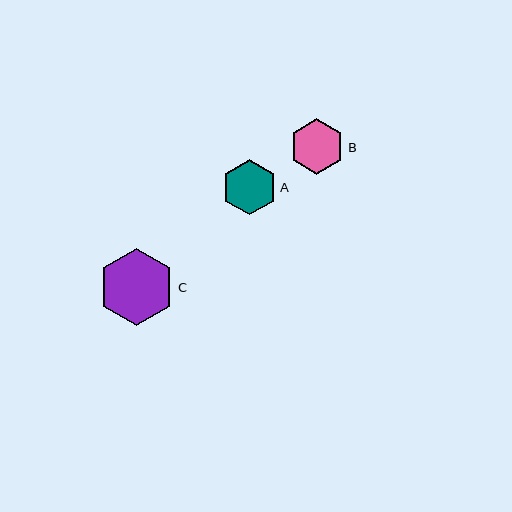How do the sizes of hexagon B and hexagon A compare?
Hexagon B and hexagon A are approximately the same size.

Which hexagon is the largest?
Hexagon C is the largest with a size of approximately 76 pixels.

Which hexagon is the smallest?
Hexagon A is the smallest with a size of approximately 55 pixels.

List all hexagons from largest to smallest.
From largest to smallest: C, B, A.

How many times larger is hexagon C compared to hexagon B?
Hexagon C is approximately 1.4 times the size of hexagon B.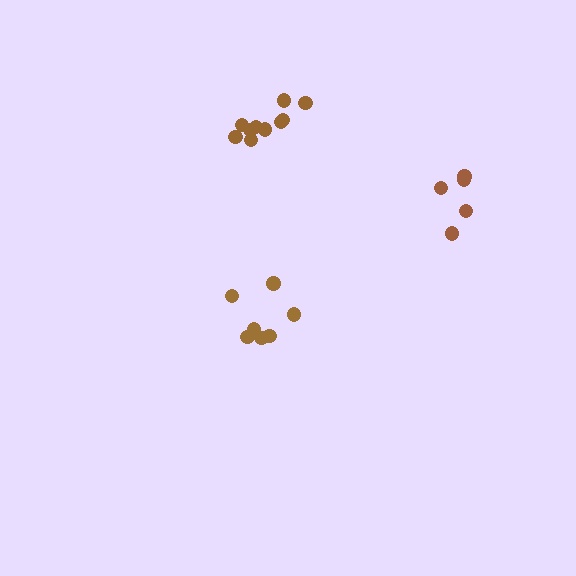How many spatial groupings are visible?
There are 3 spatial groupings.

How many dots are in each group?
Group 1: 7 dots, Group 2: 5 dots, Group 3: 11 dots (23 total).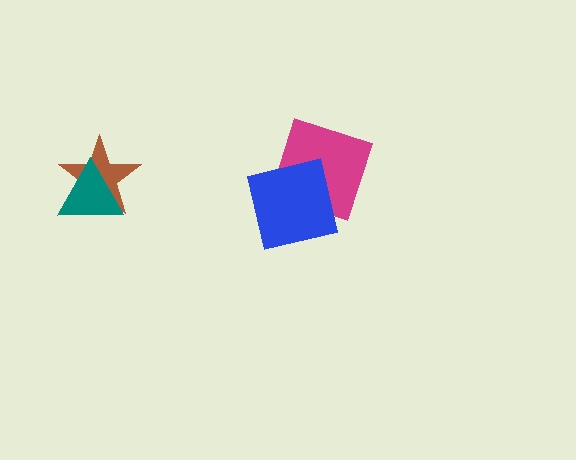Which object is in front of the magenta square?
The blue square is in front of the magenta square.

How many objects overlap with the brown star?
1 object overlaps with the brown star.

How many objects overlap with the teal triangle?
1 object overlaps with the teal triangle.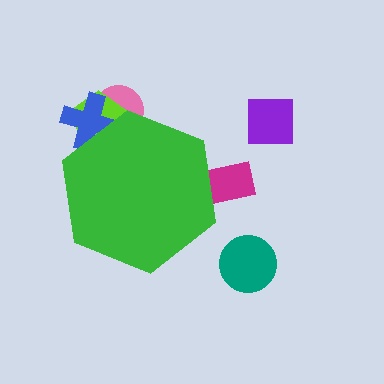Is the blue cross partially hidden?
Yes, the blue cross is partially hidden behind the green hexagon.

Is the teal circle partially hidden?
No, the teal circle is fully visible.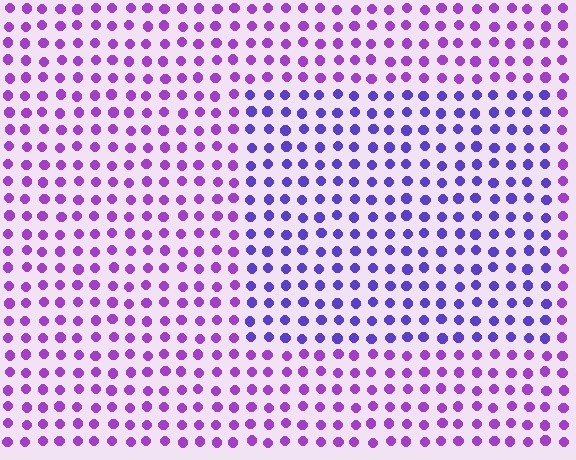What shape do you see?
I see a rectangle.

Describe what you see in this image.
The image is filled with small purple elements in a uniform arrangement. A rectangle-shaped region is visible where the elements are tinted to a slightly different hue, forming a subtle color boundary.